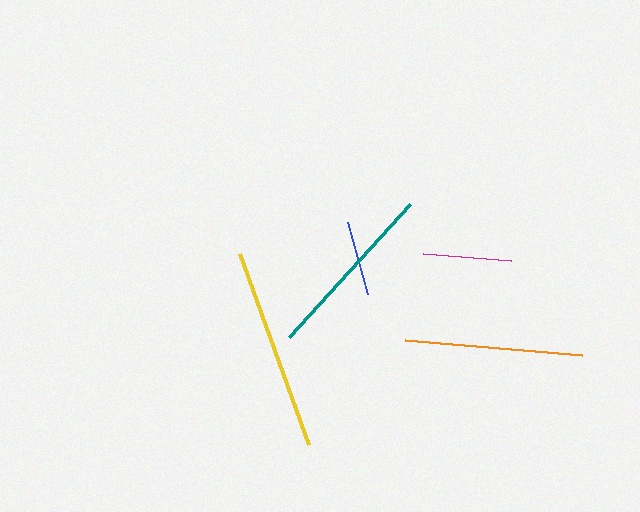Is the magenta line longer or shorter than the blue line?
The magenta line is longer than the blue line.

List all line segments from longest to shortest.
From longest to shortest: yellow, teal, orange, magenta, blue.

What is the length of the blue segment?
The blue segment is approximately 75 pixels long.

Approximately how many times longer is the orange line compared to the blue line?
The orange line is approximately 2.4 times the length of the blue line.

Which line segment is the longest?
The yellow line is the longest at approximately 203 pixels.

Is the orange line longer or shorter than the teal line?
The teal line is longer than the orange line.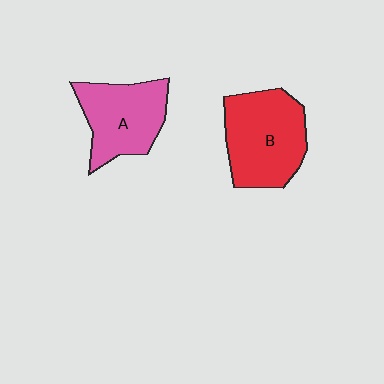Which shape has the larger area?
Shape B (red).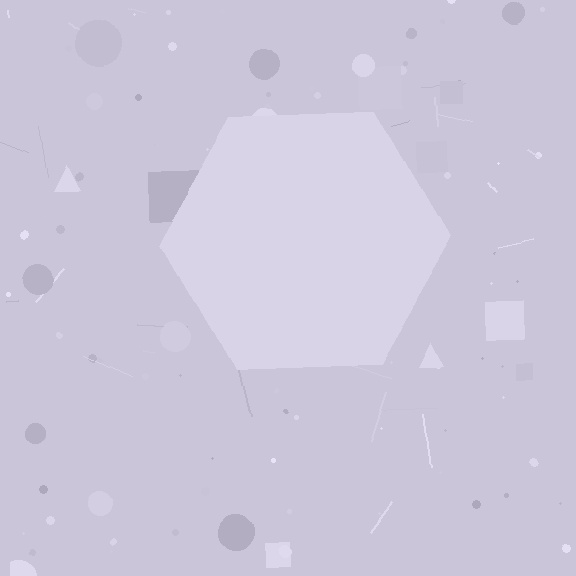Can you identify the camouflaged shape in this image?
The camouflaged shape is a hexagon.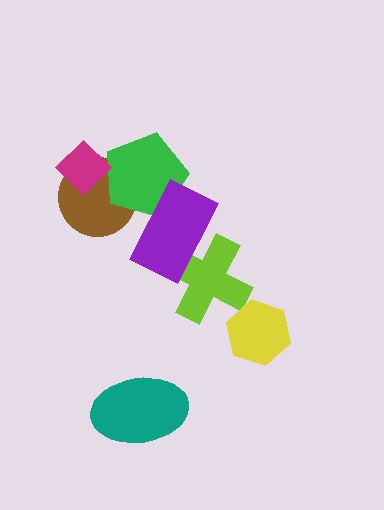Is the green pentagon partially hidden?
Yes, it is partially covered by another shape.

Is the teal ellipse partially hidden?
No, no other shape covers it.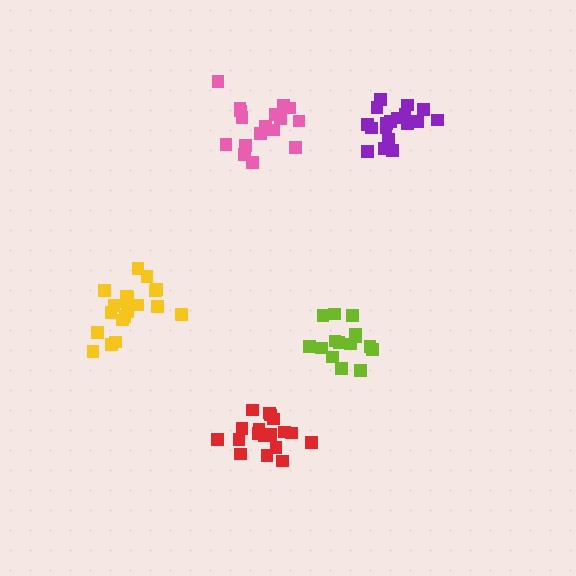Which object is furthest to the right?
The purple cluster is rightmost.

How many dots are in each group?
Group 1: 15 dots, Group 2: 20 dots, Group 3: 19 dots, Group 4: 18 dots, Group 5: 17 dots (89 total).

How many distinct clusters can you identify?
There are 5 distinct clusters.